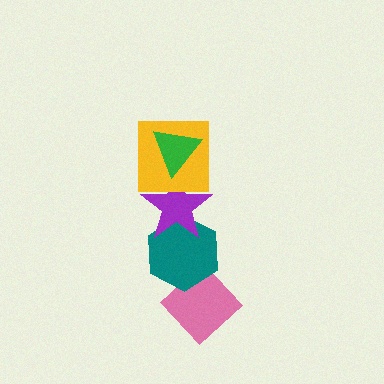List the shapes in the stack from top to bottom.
From top to bottom: the green triangle, the yellow square, the purple star, the teal hexagon, the pink diamond.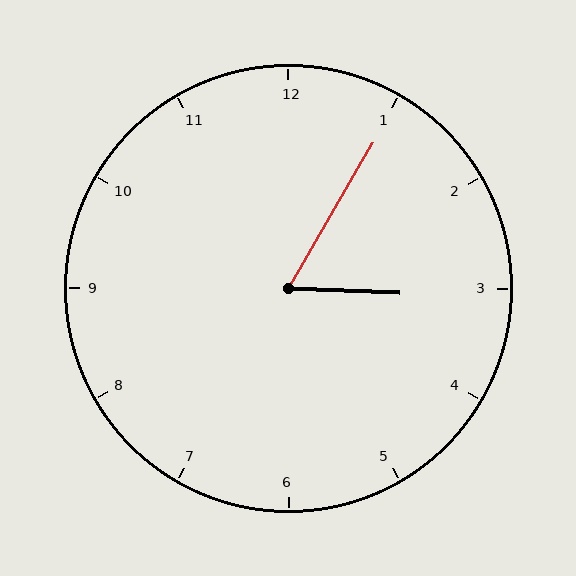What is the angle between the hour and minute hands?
Approximately 62 degrees.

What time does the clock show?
3:05.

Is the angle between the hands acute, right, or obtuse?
It is acute.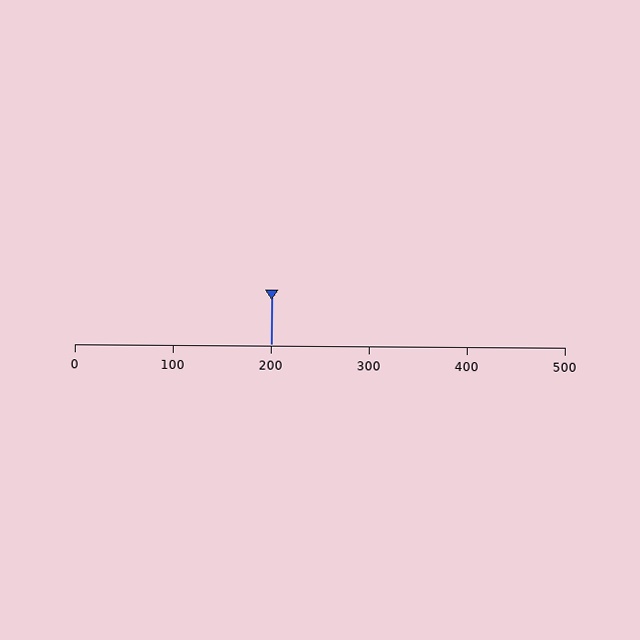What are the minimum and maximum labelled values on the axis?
The axis runs from 0 to 500.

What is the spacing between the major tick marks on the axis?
The major ticks are spaced 100 apart.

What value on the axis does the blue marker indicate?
The marker indicates approximately 200.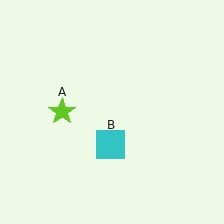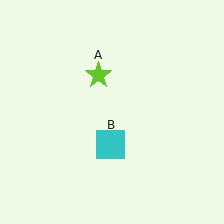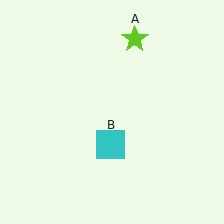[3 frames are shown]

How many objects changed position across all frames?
1 object changed position: lime star (object A).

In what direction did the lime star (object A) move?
The lime star (object A) moved up and to the right.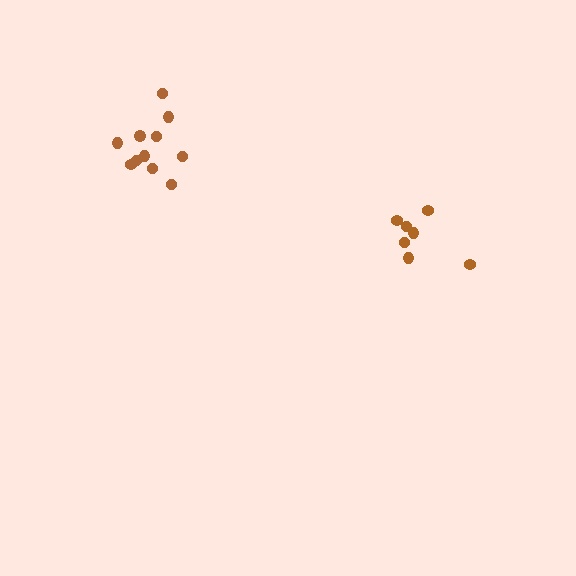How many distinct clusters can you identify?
There are 2 distinct clusters.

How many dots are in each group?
Group 1: 7 dots, Group 2: 11 dots (18 total).